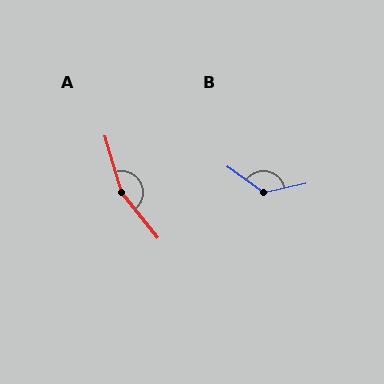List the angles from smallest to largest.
B (131°), A (158°).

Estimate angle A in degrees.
Approximately 158 degrees.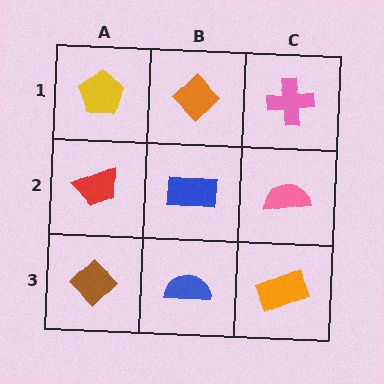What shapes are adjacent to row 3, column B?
A blue rectangle (row 2, column B), a brown diamond (row 3, column A), an orange rectangle (row 3, column C).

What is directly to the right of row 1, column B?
A pink cross.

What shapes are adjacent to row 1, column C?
A pink semicircle (row 2, column C), an orange diamond (row 1, column B).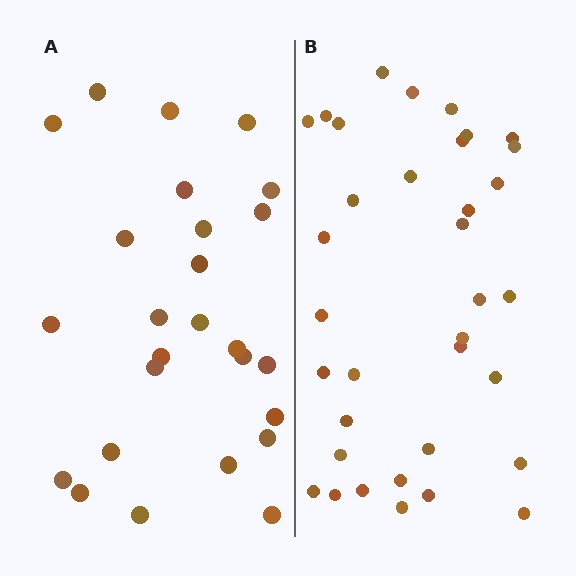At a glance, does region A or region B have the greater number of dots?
Region B (the right region) has more dots.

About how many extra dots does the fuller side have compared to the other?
Region B has roughly 8 or so more dots than region A.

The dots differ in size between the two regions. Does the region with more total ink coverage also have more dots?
No. Region A has more total ink coverage because its dots are larger, but region B actually contains more individual dots. Total area can be misleading — the number of items is what matters here.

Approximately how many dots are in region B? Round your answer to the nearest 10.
About 40 dots. (The exact count is 35, which rounds to 40.)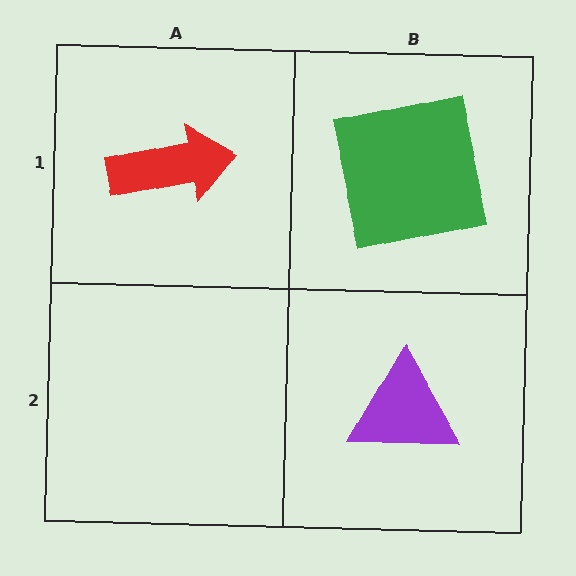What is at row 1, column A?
A red arrow.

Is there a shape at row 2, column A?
No, that cell is empty.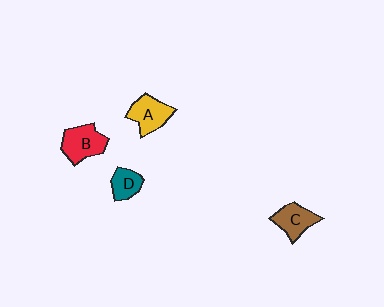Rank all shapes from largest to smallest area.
From largest to smallest: B (red), A (yellow), C (brown), D (teal).